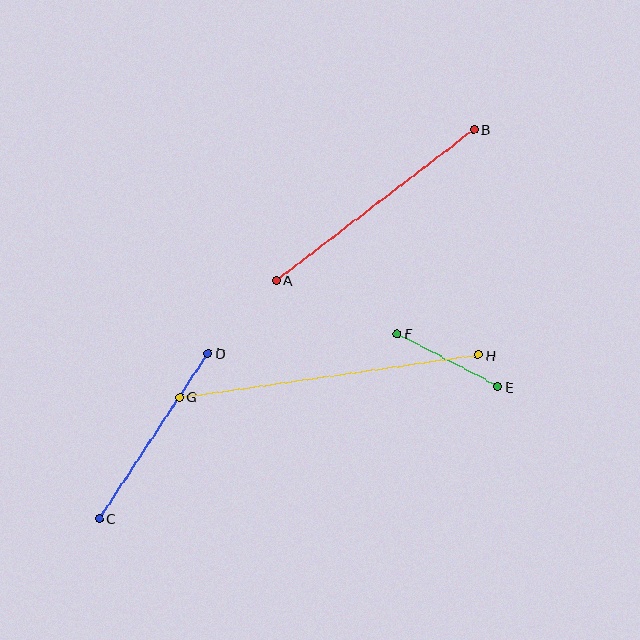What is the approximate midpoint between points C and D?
The midpoint is at approximately (154, 436) pixels.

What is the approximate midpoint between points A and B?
The midpoint is at approximately (375, 205) pixels.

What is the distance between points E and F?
The distance is approximately 114 pixels.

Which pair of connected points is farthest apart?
Points G and H are farthest apart.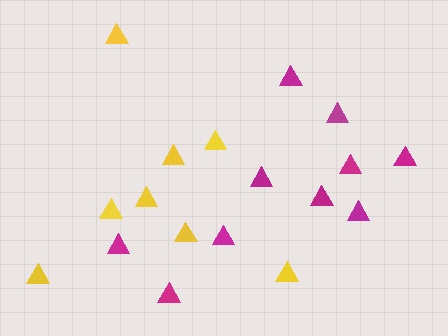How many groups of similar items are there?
There are 2 groups: one group of yellow triangles (8) and one group of magenta triangles (10).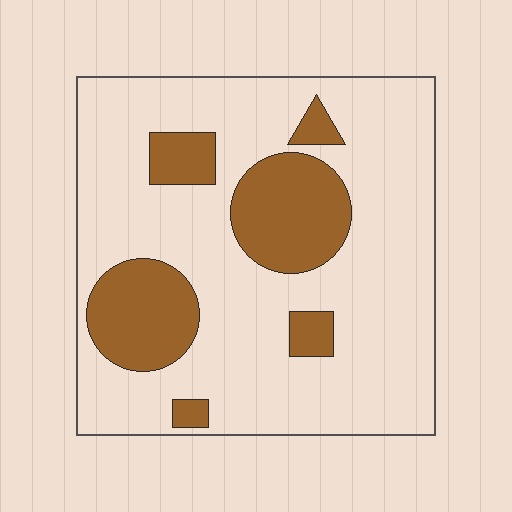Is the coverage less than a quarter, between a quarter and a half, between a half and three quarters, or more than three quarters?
Less than a quarter.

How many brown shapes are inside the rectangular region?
6.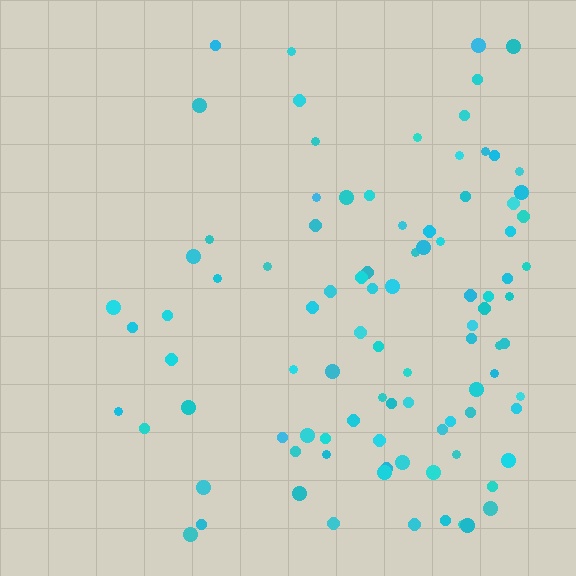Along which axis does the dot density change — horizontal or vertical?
Horizontal.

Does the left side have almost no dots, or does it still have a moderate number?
Still a moderate number, just noticeably fewer than the right.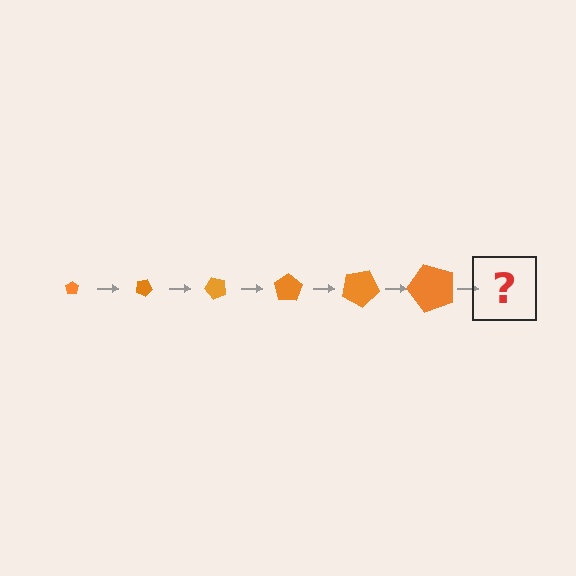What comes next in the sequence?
The next element should be a pentagon, larger than the previous one and rotated 150 degrees from the start.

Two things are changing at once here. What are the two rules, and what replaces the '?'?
The two rules are that the pentagon grows larger each step and it rotates 25 degrees each step. The '?' should be a pentagon, larger than the previous one and rotated 150 degrees from the start.